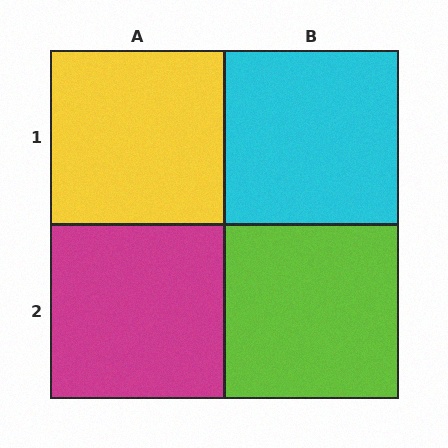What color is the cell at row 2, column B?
Lime.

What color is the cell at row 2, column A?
Magenta.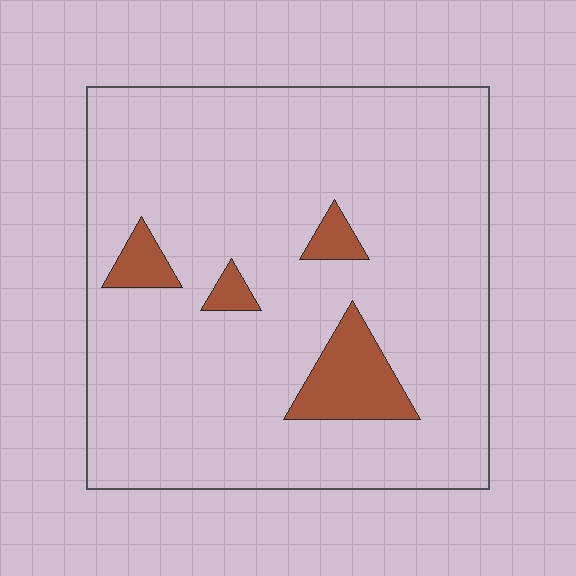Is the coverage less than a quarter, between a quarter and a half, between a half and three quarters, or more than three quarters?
Less than a quarter.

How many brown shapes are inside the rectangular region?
4.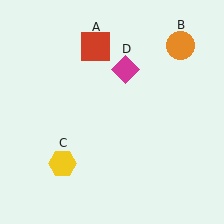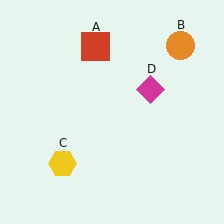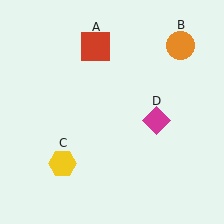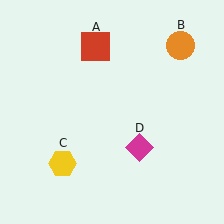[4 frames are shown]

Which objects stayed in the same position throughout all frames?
Red square (object A) and orange circle (object B) and yellow hexagon (object C) remained stationary.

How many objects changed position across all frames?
1 object changed position: magenta diamond (object D).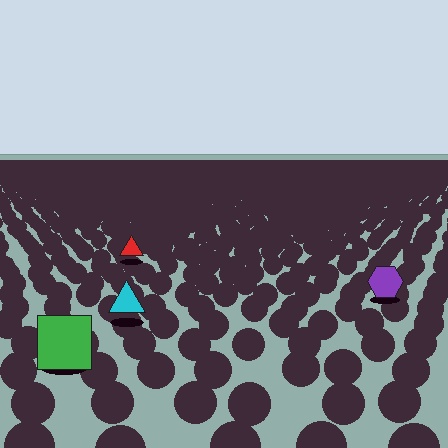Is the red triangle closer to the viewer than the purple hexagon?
No. The purple hexagon is closer — you can tell from the texture gradient: the ground texture is coarser near it.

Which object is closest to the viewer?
The green square is closest. The texture marks near it are larger and more spread out.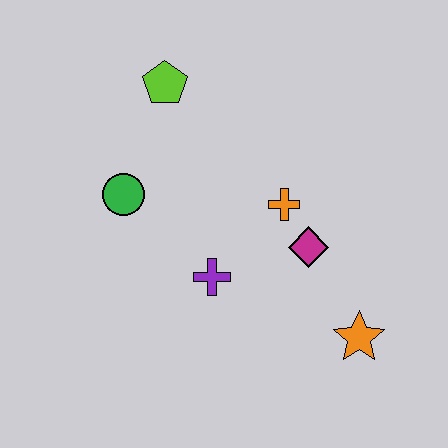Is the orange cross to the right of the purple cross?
Yes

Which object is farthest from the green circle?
The orange star is farthest from the green circle.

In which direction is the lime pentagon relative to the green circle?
The lime pentagon is above the green circle.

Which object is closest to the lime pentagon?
The green circle is closest to the lime pentagon.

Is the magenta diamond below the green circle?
Yes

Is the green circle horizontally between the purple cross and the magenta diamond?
No